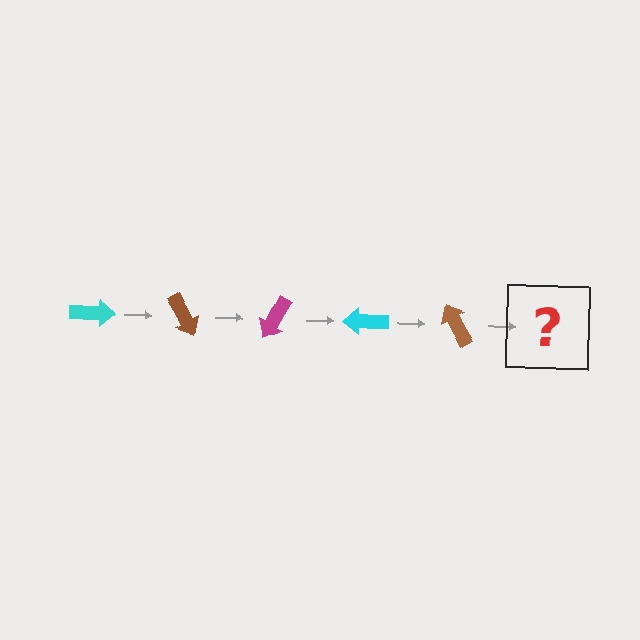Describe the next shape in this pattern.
It should be a magenta arrow, rotated 300 degrees from the start.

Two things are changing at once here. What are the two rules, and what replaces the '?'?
The two rules are that it rotates 60 degrees each step and the color cycles through cyan, brown, and magenta. The '?' should be a magenta arrow, rotated 300 degrees from the start.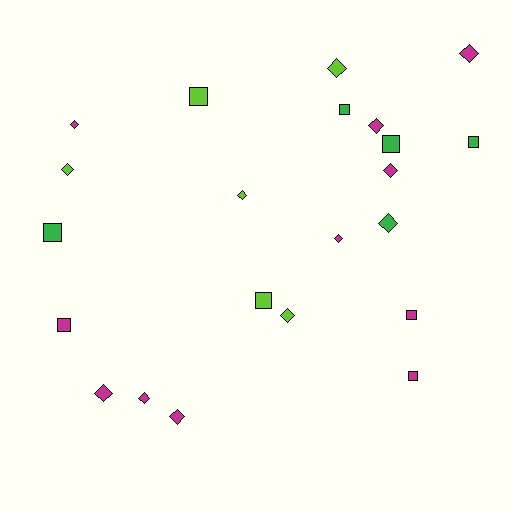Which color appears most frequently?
Magenta, with 11 objects.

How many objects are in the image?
There are 22 objects.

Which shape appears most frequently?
Diamond, with 13 objects.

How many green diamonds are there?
There is 1 green diamond.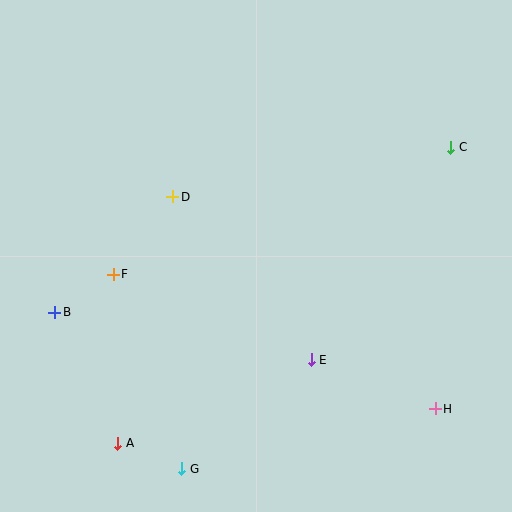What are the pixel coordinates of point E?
Point E is at (311, 360).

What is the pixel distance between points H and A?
The distance between H and A is 319 pixels.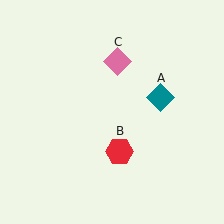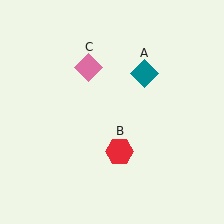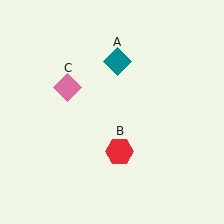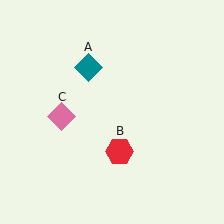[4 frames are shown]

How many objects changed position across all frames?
2 objects changed position: teal diamond (object A), pink diamond (object C).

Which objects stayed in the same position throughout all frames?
Red hexagon (object B) remained stationary.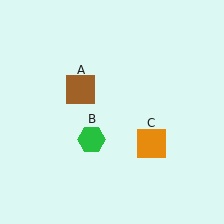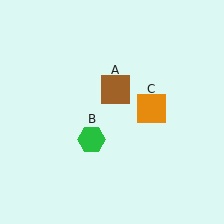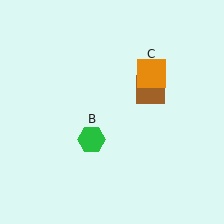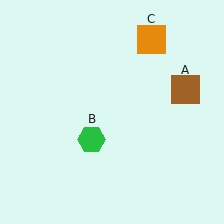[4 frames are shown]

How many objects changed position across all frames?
2 objects changed position: brown square (object A), orange square (object C).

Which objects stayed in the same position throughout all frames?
Green hexagon (object B) remained stationary.